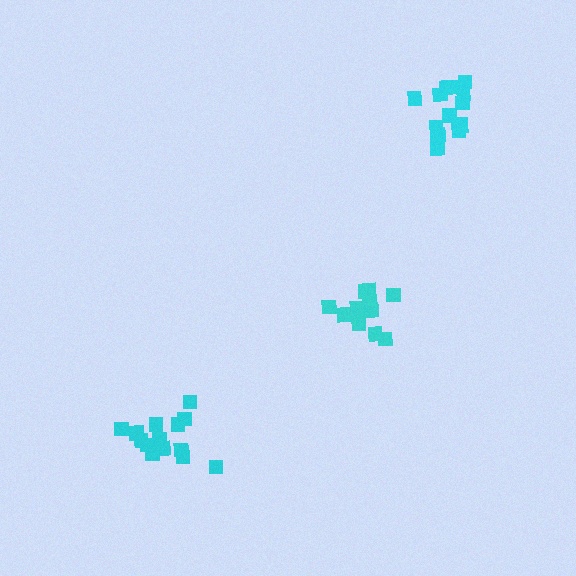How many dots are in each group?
Group 1: 13 dots, Group 2: 14 dots, Group 3: 15 dots (42 total).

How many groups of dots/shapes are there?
There are 3 groups.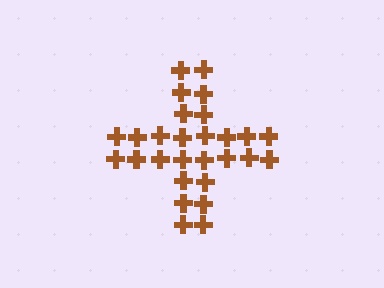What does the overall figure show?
The overall figure shows a cross.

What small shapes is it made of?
It is made of small crosses.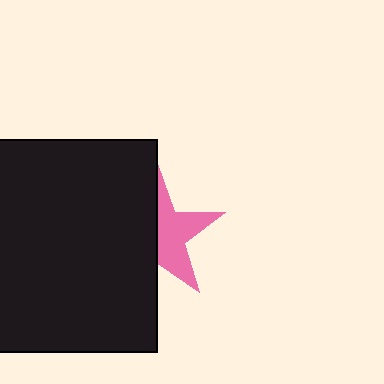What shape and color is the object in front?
The object in front is a black rectangle.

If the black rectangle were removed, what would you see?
You would see the complete pink star.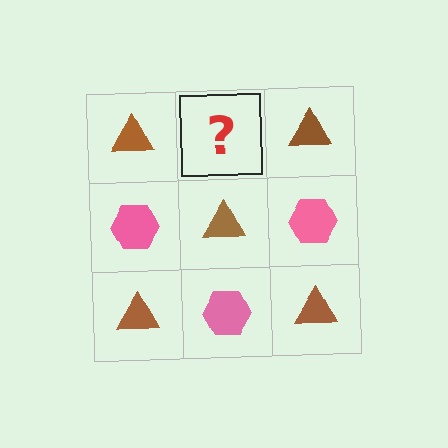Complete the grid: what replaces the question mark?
The question mark should be replaced with a pink hexagon.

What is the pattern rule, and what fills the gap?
The rule is that it alternates brown triangle and pink hexagon in a checkerboard pattern. The gap should be filled with a pink hexagon.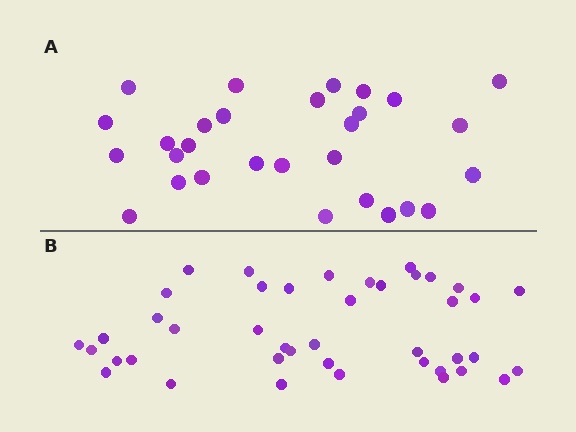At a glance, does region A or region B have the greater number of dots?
Region B (the bottom region) has more dots.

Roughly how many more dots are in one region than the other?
Region B has approximately 15 more dots than region A.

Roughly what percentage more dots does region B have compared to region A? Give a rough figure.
About 45% more.